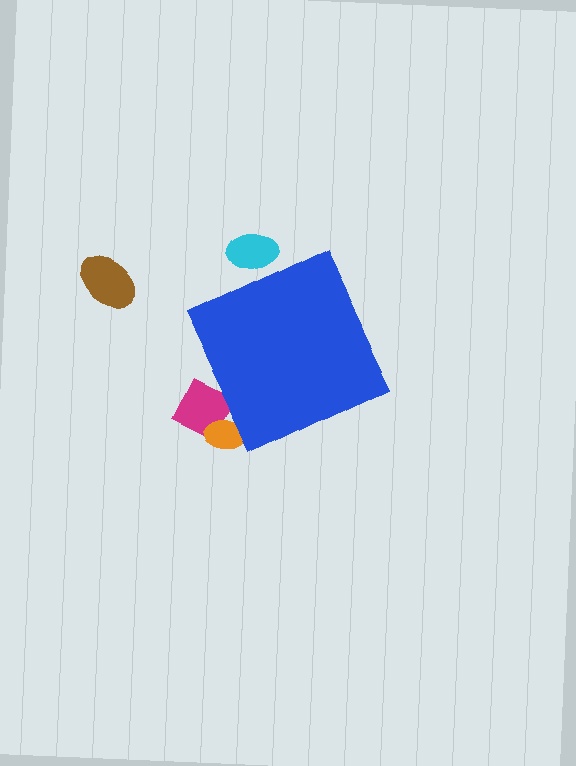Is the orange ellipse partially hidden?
Yes, the orange ellipse is partially hidden behind the blue diamond.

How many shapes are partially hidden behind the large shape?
3 shapes are partially hidden.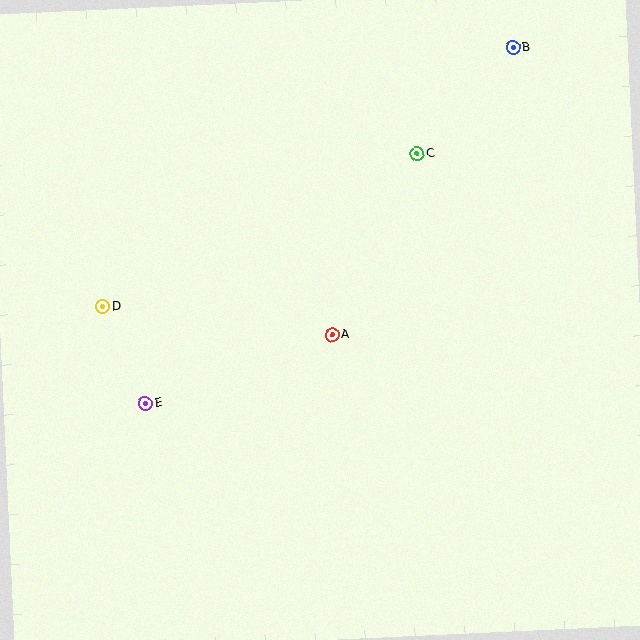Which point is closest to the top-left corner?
Point D is closest to the top-left corner.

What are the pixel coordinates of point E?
Point E is at (146, 404).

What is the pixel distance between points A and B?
The distance between A and B is 340 pixels.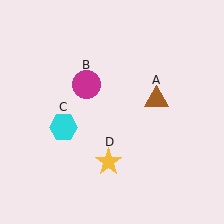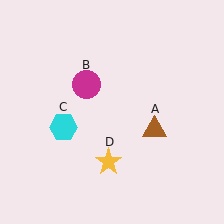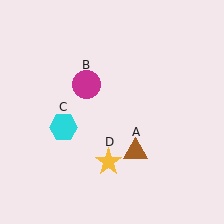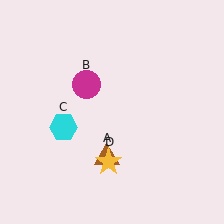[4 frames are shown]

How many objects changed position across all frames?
1 object changed position: brown triangle (object A).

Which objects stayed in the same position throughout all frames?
Magenta circle (object B) and cyan hexagon (object C) and yellow star (object D) remained stationary.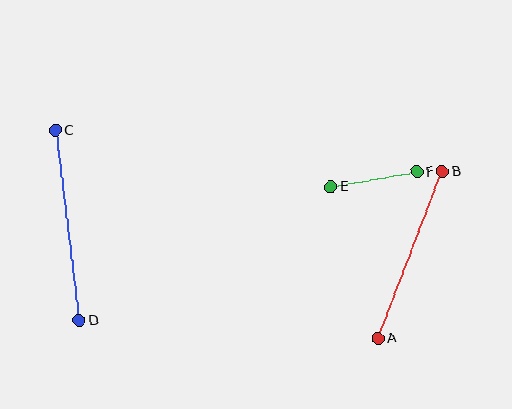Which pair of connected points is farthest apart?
Points C and D are farthest apart.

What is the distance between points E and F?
The distance is approximately 87 pixels.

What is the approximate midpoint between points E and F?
The midpoint is at approximately (374, 179) pixels.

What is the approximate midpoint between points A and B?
The midpoint is at approximately (410, 255) pixels.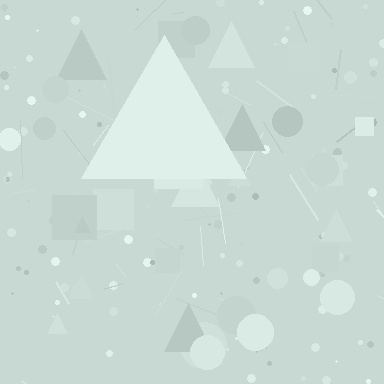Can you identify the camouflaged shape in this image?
The camouflaged shape is a triangle.